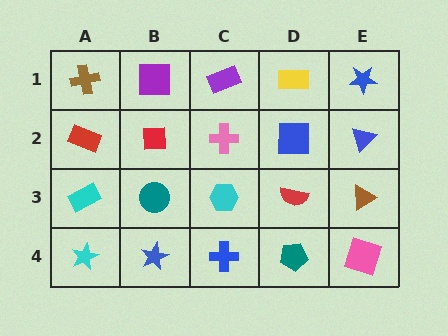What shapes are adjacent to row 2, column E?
A blue star (row 1, column E), a brown triangle (row 3, column E), a blue square (row 2, column D).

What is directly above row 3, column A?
A red rectangle.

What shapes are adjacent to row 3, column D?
A blue square (row 2, column D), a teal pentagon (row 4, column D), a cyan hexagon (row 3, column C), a brown triangle (row 3, column E).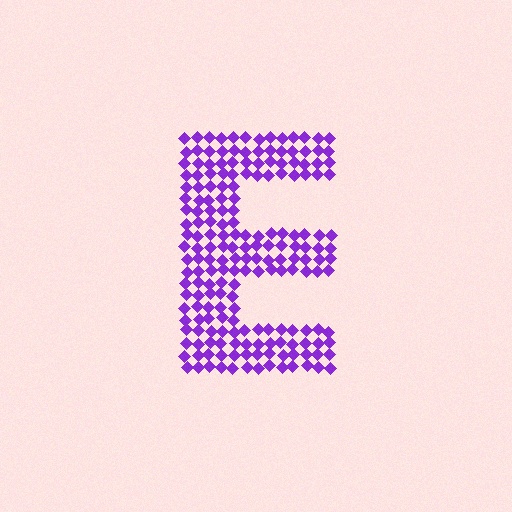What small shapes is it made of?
It is made of small diamonds.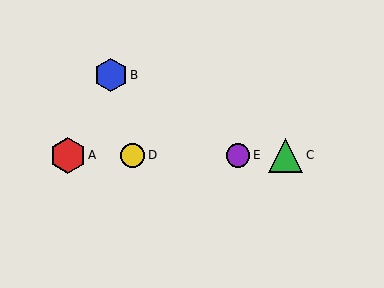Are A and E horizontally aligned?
Yes, both are at y≈155.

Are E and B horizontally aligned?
No, E is at y≈155 and B is at y≈75.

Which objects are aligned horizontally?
Objects A, C, D, E are aligned horizontally.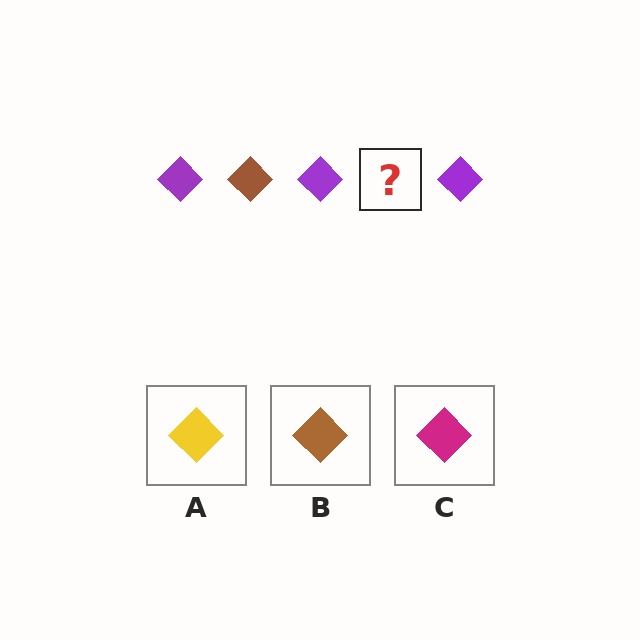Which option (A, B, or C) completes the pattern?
B.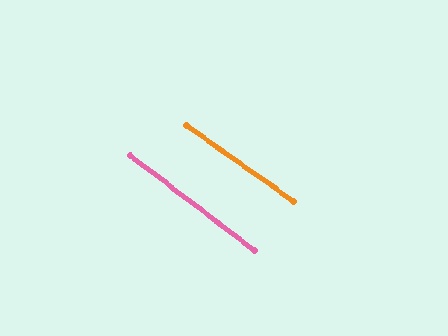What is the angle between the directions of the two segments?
Approximately 2 degrees.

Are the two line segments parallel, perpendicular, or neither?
Parallel — their directions differ by only 2.0°.